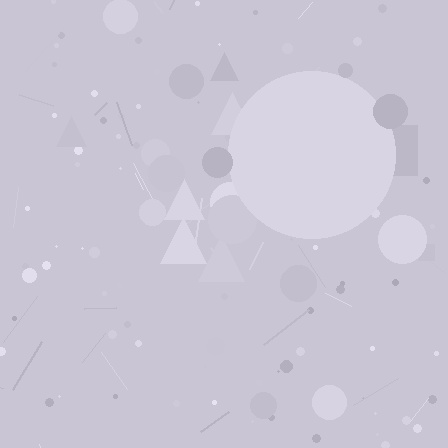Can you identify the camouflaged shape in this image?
The camouflaged shape is a circle.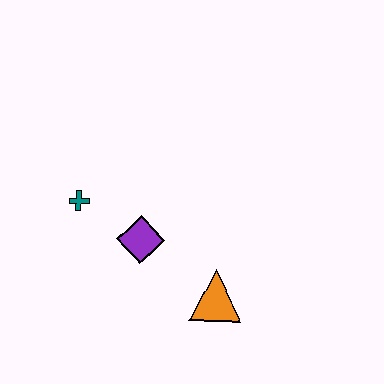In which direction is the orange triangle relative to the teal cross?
The orange triangle is to the right of the teal cross.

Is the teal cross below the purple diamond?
No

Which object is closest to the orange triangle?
The purple diamond is closest to the orange triangle.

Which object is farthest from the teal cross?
The orange triangle is farthest from the teal cross.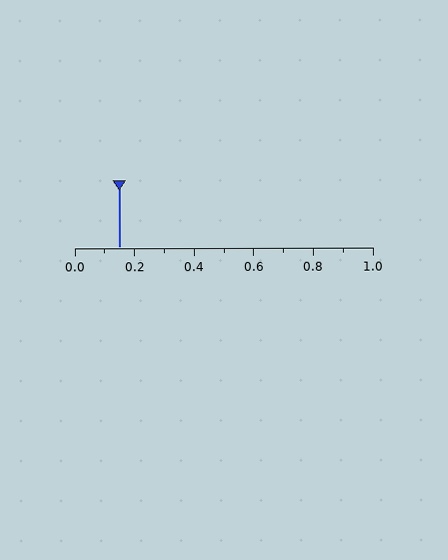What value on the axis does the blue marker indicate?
The marker indicates approximately 0.15.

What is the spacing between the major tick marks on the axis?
The major ticks are spaced 0.2 apart.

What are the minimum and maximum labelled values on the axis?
The axis runs from 0.0 to 1.0.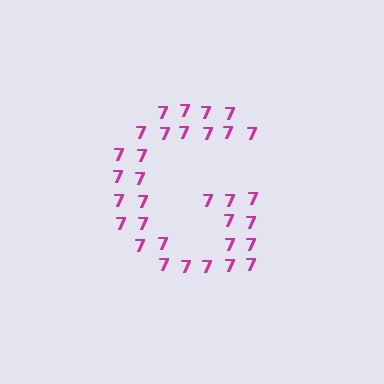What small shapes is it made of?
It is made of small digit 7's.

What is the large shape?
The large shape is the letter G.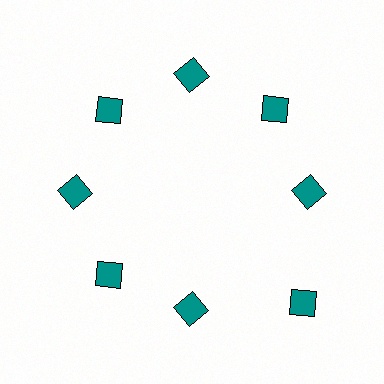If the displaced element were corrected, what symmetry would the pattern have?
It would have 8-fold rotational symmetry — the pattern would map onto itself every 45 degrees.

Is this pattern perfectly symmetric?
No. The 8 teal diamonds are arranged in a ring, but one element near the 4 o'clock position is pushed outward from the center, breaking the 8-fold rotational symmetry.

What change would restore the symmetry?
The symmetry would be restored by moving it inward, back onto the ring so that all 8 diamonds sit at equal angles and equal distance from the center.